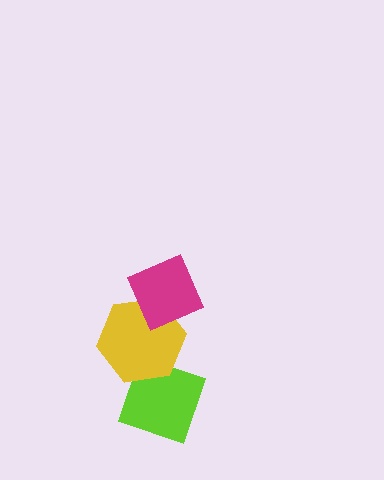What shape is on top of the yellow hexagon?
The magenta diamond is on top of the yellow hexagon.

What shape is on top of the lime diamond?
The yellow hexagon is on top of the lime diamond.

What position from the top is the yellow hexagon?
The yellow hexagon is 2nd from the top.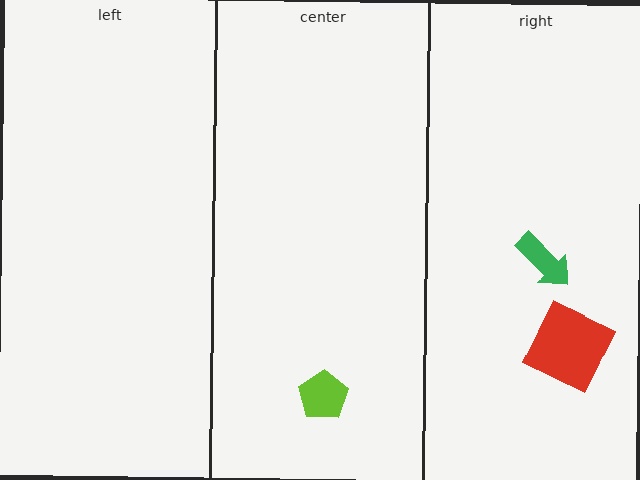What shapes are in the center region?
The lime pentagon.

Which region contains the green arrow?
The right region.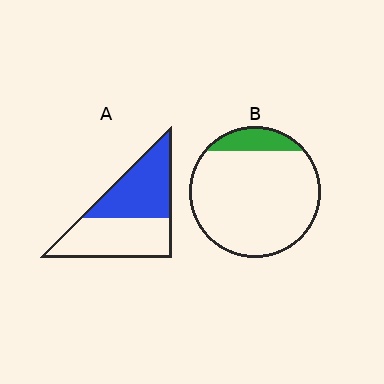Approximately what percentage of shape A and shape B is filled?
A is approximately 50% and B is approximately 15%.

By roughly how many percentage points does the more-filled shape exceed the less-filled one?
By roughly 35 percentage points (A over B).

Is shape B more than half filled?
No.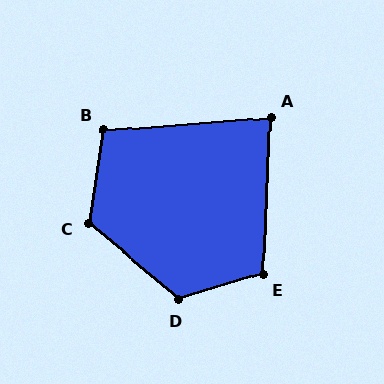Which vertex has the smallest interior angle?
A, at approximately 83 degrees.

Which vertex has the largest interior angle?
D, at approximately 123 degrees.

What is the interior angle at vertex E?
Approximately 110 degrees (obtuse).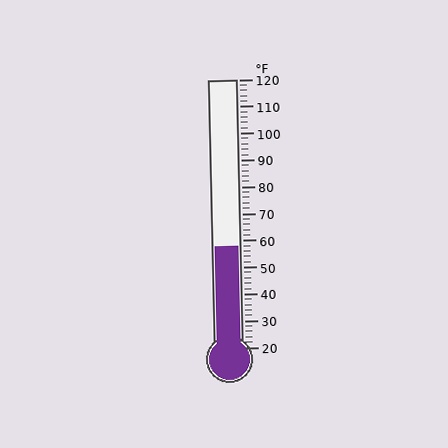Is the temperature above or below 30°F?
The temperature is above 30°F.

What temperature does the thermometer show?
The thermometer shows approximately 58°F.